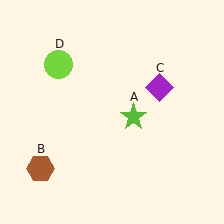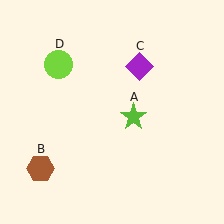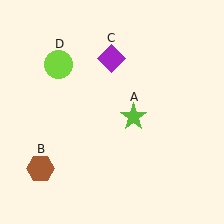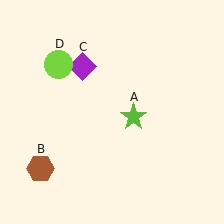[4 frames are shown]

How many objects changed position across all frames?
1 object changed position: purple diamond (object C).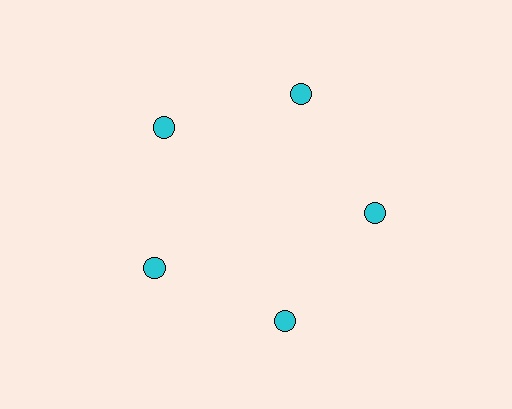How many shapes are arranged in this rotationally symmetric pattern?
There are 5 shapes, arranged in 5 groups of 1.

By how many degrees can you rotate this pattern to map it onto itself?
The pattern maps onto itself every 72 degrees of rotation.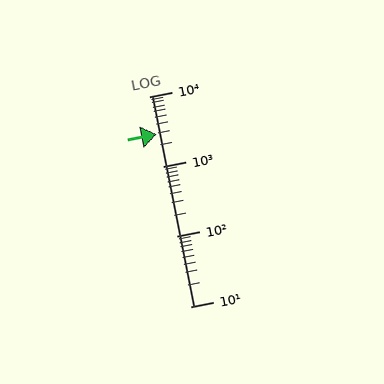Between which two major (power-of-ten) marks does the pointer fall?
The pointer is between 1000 and 10000.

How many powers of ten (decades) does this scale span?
The scale spans 3 decades, from 10 to 10000.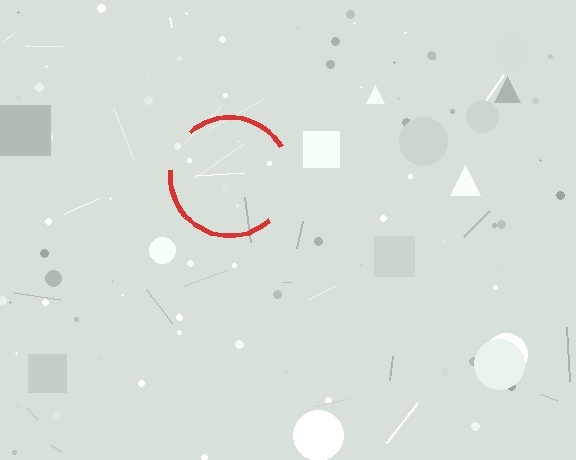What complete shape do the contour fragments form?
The contour fragments form a circle.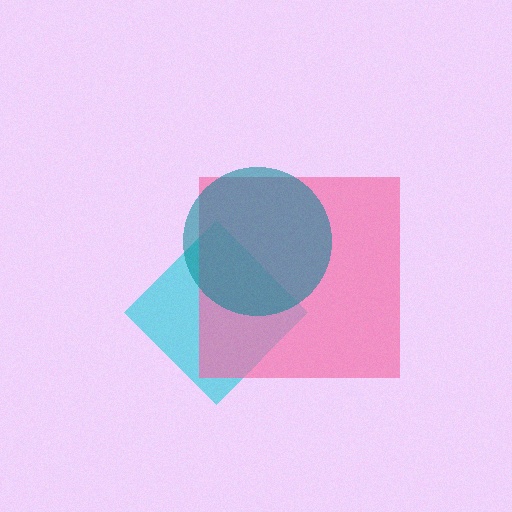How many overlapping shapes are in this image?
There are 3 overlapping shapes in the image.